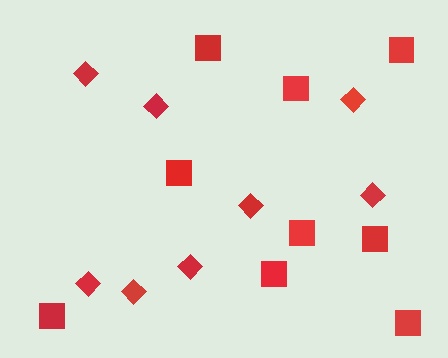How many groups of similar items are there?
There are 2 groups: one group of squares (9) and one group of diamonds (8).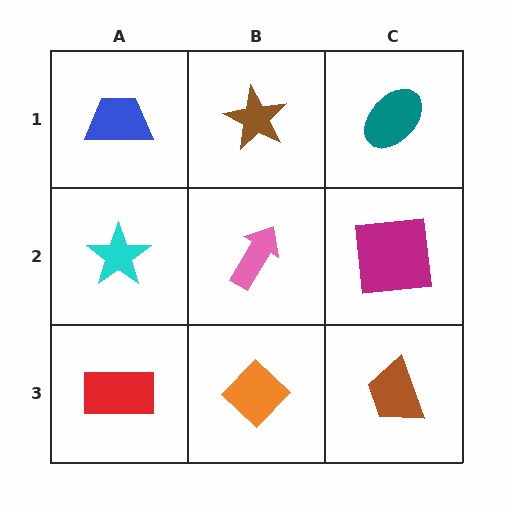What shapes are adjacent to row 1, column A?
A cyan star (row 2, column A), a brown star (row 1, column B).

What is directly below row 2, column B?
An orange diamond.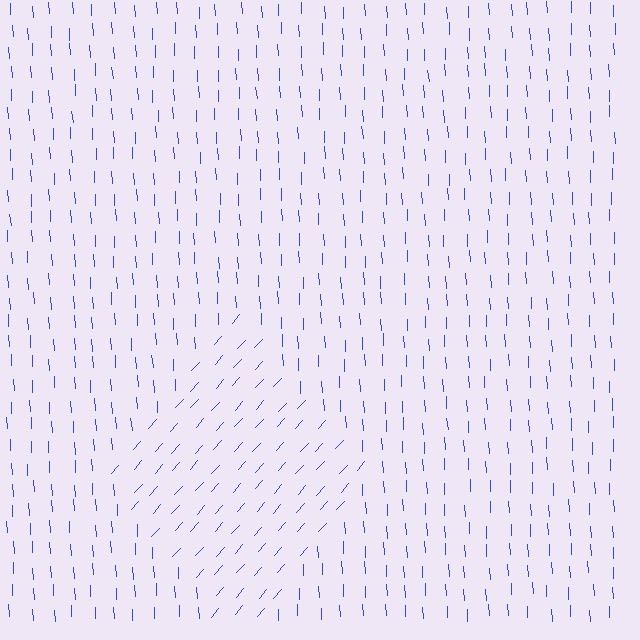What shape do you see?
I see a diamond.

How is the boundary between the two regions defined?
The boundary is defined purely by a change in line orientation (approximately 45 degrees difference). All lines are the same color and thickness.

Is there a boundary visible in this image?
Yes, there is a texture boundary formed by a change in line orientation.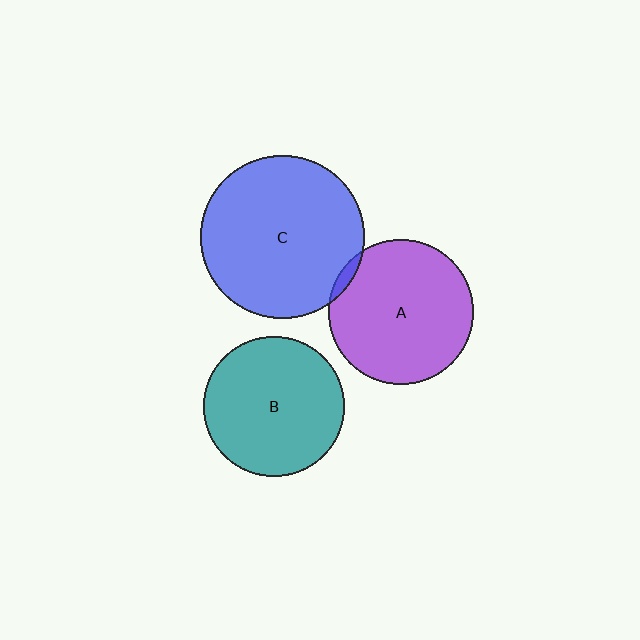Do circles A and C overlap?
Yes.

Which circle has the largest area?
Circle C (blue).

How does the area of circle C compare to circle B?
Approximately 1.4 times.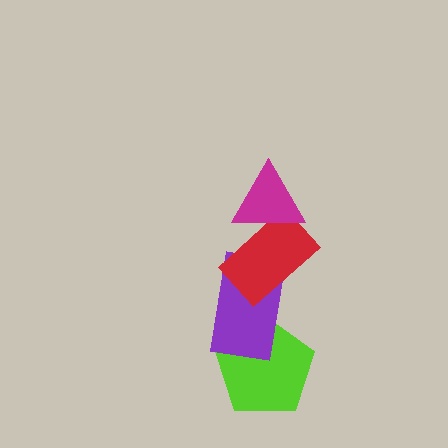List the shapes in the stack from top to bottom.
From top to bottom: the magenta triangle, the red rectangle, the purple rectangle, the lime pentagon.